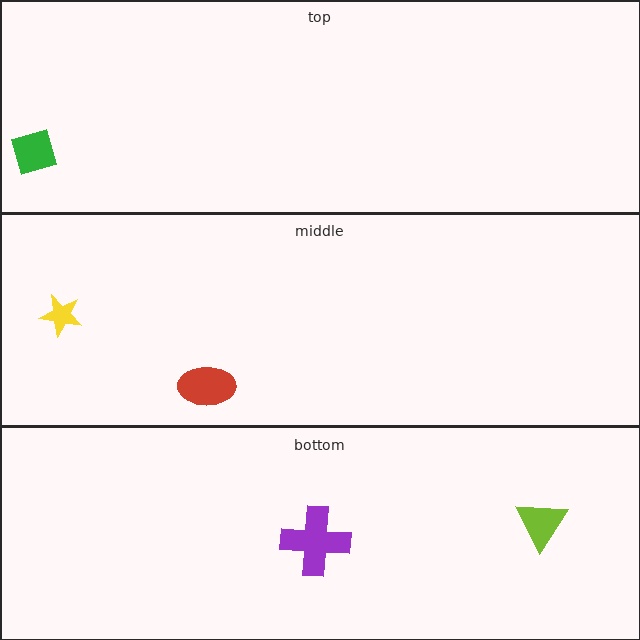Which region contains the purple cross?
The bottom region.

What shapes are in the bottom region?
The purple cross, the lime triangle.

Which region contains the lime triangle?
The bottom region.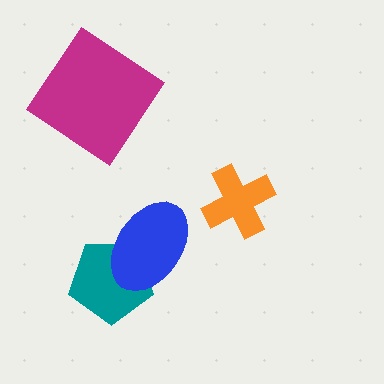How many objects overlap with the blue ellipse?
1 object overlaps with the blue ellipse.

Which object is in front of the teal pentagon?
The blue ellipse is in front of the teal pentagon.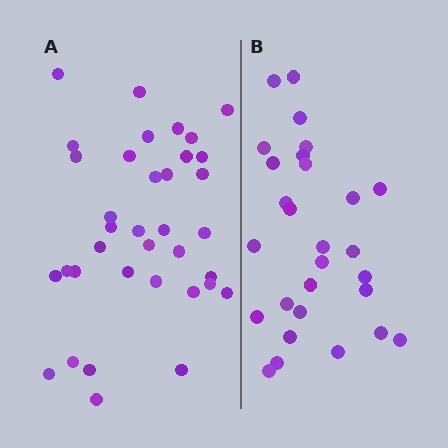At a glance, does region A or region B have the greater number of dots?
Region A (the left region) has more dots.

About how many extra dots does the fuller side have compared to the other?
Region A has roughly 8 or so more dots than region B.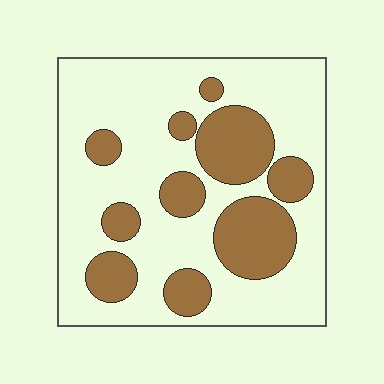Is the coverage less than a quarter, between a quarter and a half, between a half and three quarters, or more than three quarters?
Between a quarter and a half.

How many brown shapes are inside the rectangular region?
10.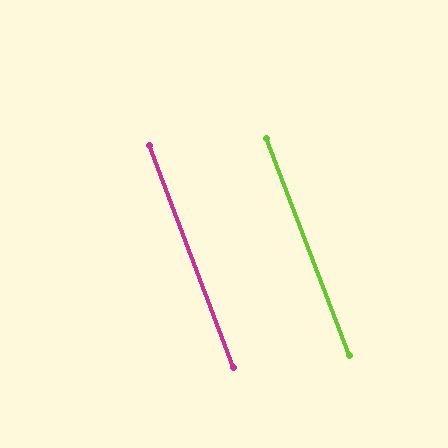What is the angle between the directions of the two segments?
Approximately 0 degrees.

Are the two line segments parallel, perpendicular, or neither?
Parallel — their directions differ by only 0.2°.